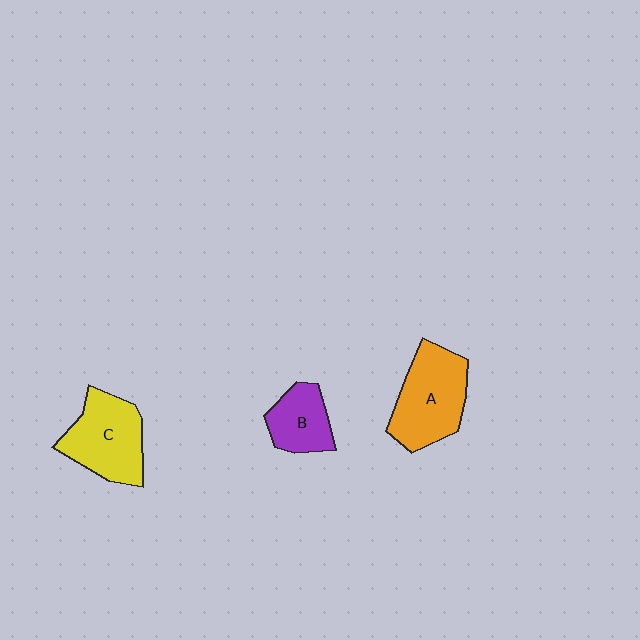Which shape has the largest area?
Shape A (orange).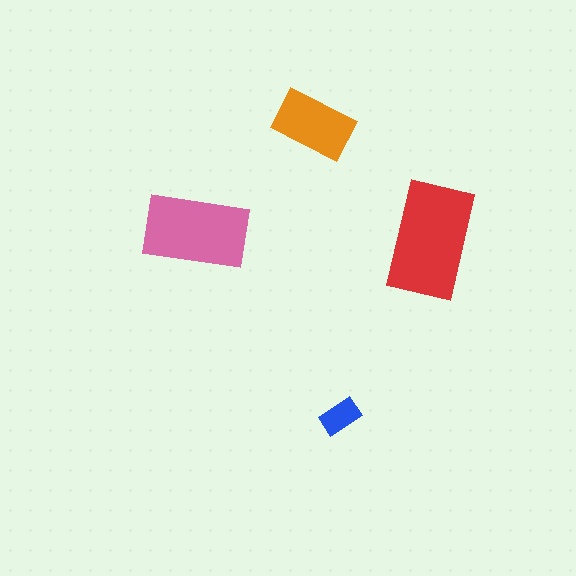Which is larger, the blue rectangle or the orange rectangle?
The orange one.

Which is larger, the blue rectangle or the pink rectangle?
The pink one.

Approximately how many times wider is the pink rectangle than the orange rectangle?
About 1.5 times wider.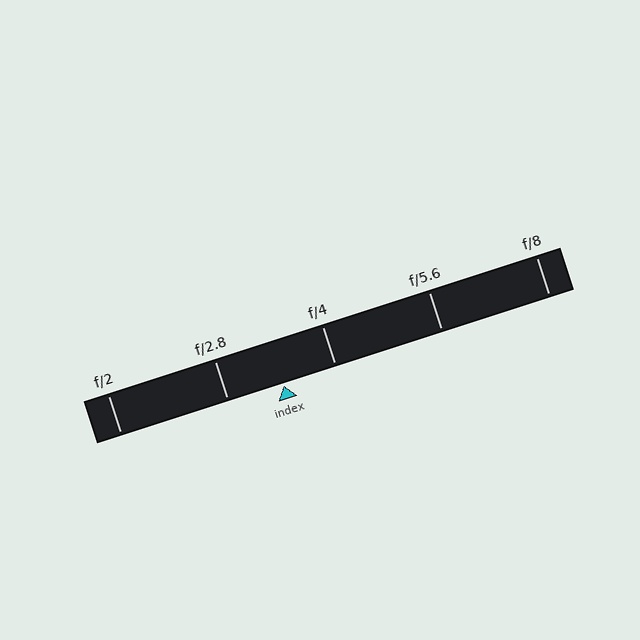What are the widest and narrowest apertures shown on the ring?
The widest aperture shown is f/2 and the narrowest is f/8.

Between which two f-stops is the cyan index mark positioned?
The index mark is between f/2.8 and f/4.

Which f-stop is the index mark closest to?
The index mark is closest to f/4.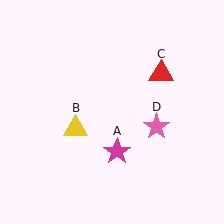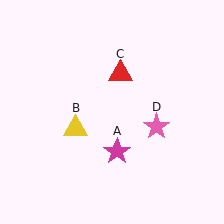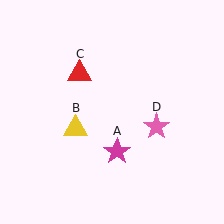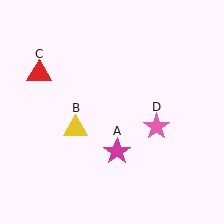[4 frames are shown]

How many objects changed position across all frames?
1 object changed position: red triangle (object C).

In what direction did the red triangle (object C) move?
The red triangle (object C) moved left.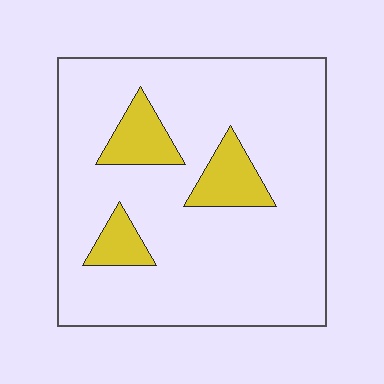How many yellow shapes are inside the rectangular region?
3.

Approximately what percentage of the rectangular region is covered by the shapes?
Approximately 15%.